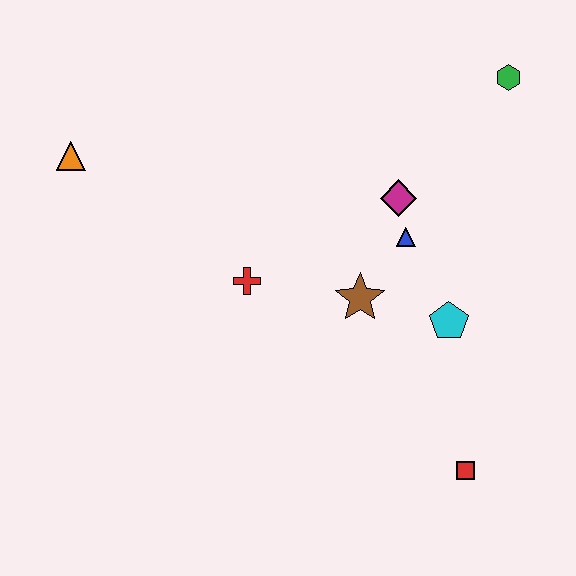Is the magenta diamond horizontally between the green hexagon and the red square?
No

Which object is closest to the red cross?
The brown star is closest to the red cross.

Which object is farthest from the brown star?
The orange triangle is farthest from the brown star.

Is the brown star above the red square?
Yes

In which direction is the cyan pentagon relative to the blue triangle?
The cyan pentagon is below the blue triangle.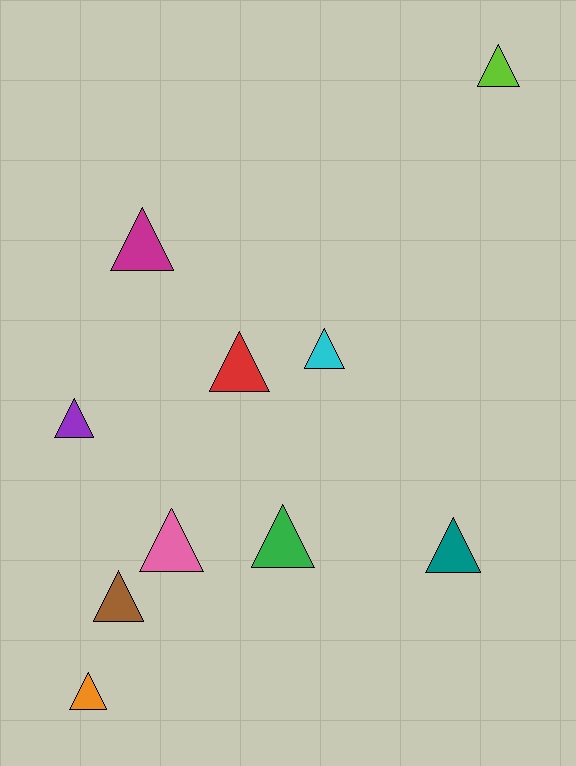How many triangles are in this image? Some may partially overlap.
There are 10 triangles.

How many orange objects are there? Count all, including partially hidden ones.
There is 1 orange object.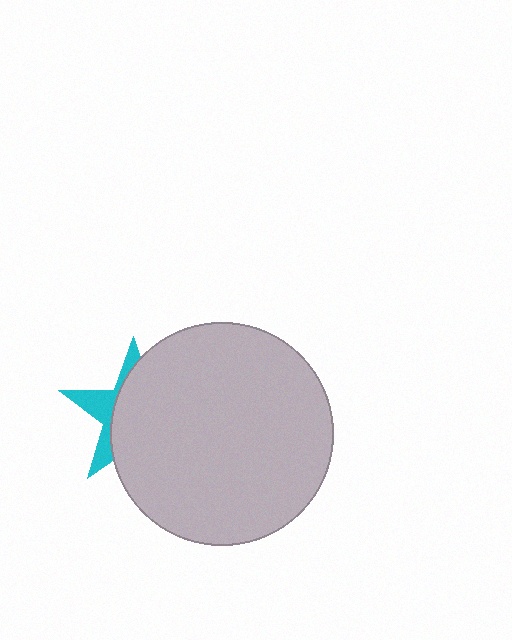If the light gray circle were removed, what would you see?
You would see the complete cyan star.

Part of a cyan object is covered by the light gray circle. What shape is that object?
It is a star.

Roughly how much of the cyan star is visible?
A small part of it is visible (roughly 31%).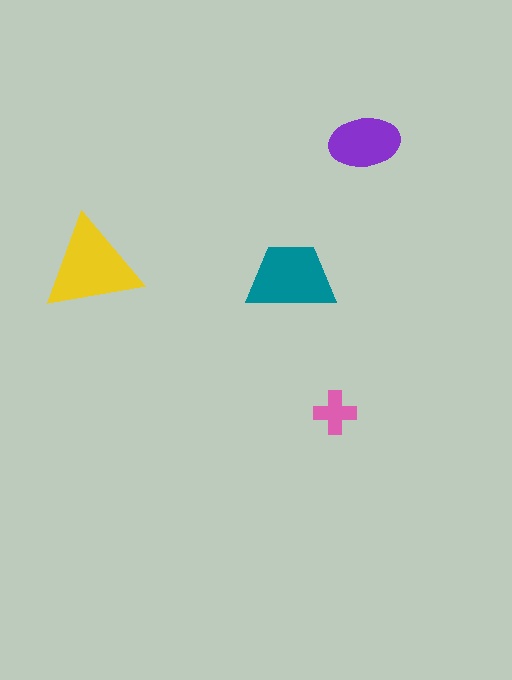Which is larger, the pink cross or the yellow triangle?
The yellow triangle.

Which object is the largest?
The yellow triangle.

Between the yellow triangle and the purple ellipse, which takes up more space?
The yellow triangle.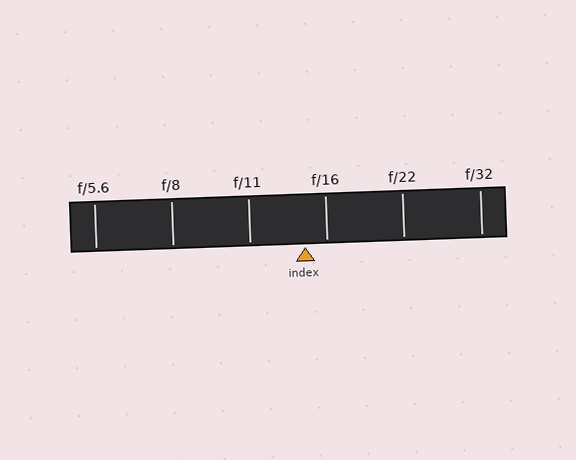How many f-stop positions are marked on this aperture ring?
There are 6 f-stop positions marked.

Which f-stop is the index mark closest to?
The index mark is closest to f/16.